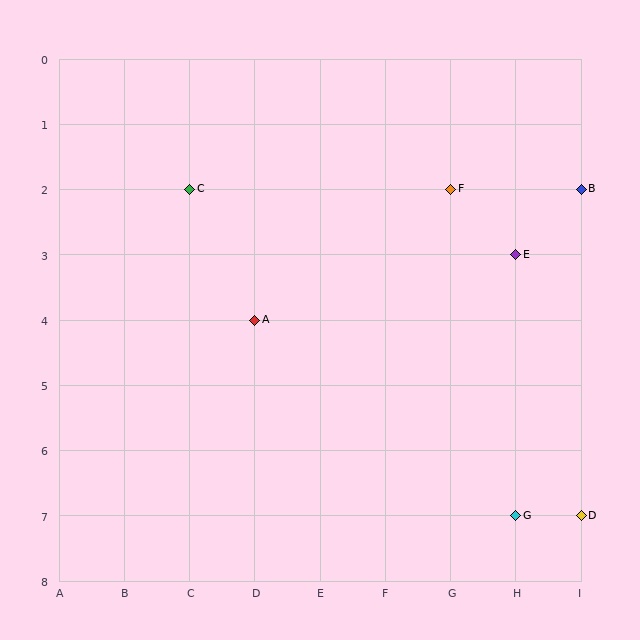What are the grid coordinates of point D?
Point D is at grid coordinates (I, 7).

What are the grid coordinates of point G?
Point G is at grid coordinates (H, 7).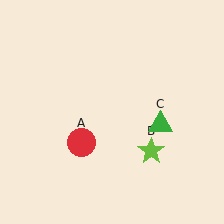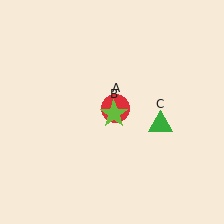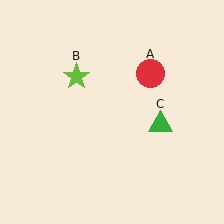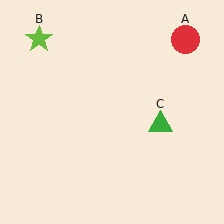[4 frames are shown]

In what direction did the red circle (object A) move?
The red circle (object A) moved up and to the right.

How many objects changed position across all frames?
2 objects changed position: red circle (object A), lime star (object B).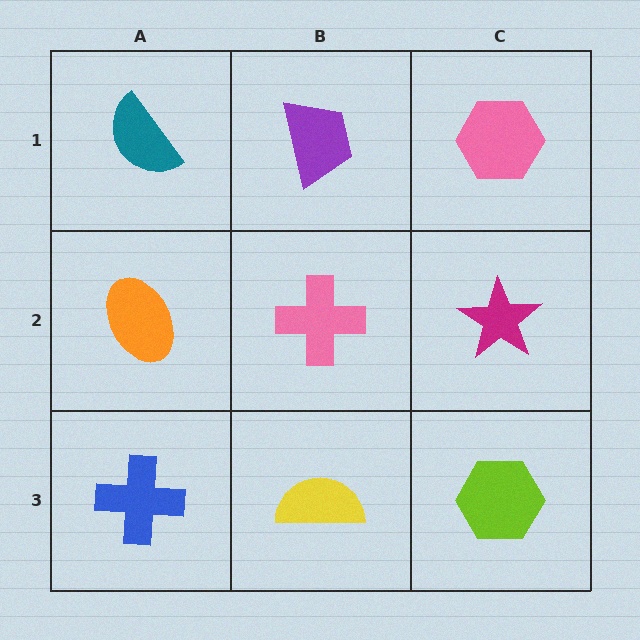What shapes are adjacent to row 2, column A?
A teal semicircle (row 1, column A), a blue cross (row 3, column A), a pink cross (row 2, column B).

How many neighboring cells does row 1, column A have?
2.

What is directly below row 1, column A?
An orange ellipse.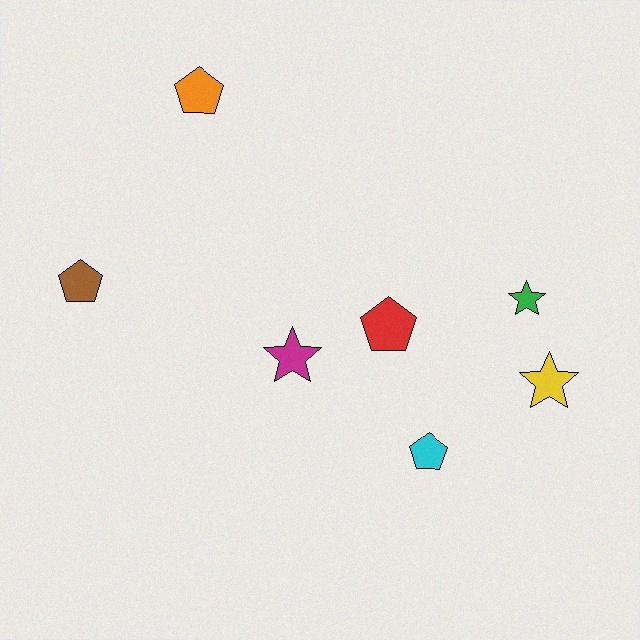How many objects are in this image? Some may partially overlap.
There are 7 objects.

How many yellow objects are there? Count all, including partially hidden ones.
There is 1 yellow object.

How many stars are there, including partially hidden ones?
There are 3 stars.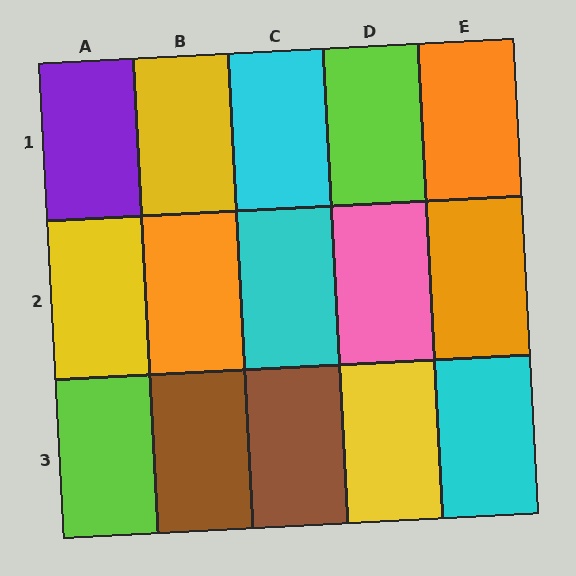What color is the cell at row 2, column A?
Yellow.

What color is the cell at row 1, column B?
Yellow.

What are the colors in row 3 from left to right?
Lime, brown, brown, yellow, cyan.